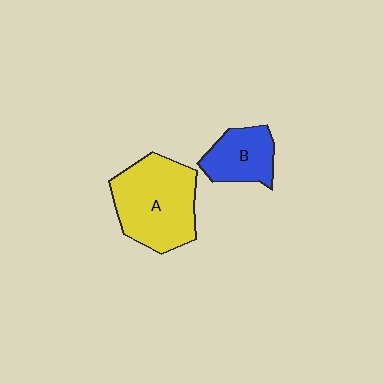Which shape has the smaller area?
Shape B (blue).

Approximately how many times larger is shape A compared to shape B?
Approximately 1.9 times.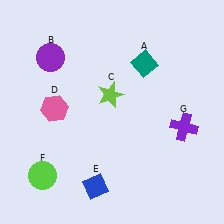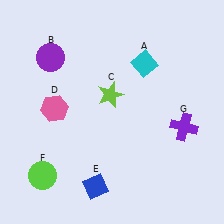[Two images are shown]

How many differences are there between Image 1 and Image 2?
There is 1 difference between the two images.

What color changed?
The diamond (A) changed from teal in Image 1 to cyan in Image 2.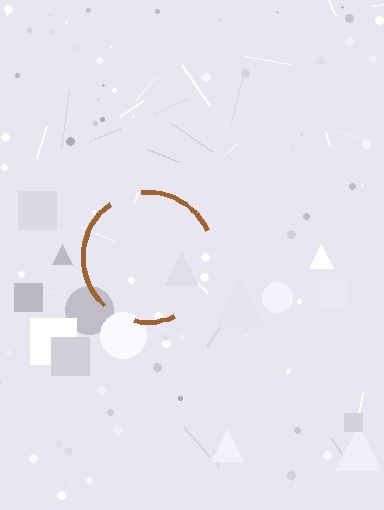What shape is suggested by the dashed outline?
The dashed outline suggests a circle.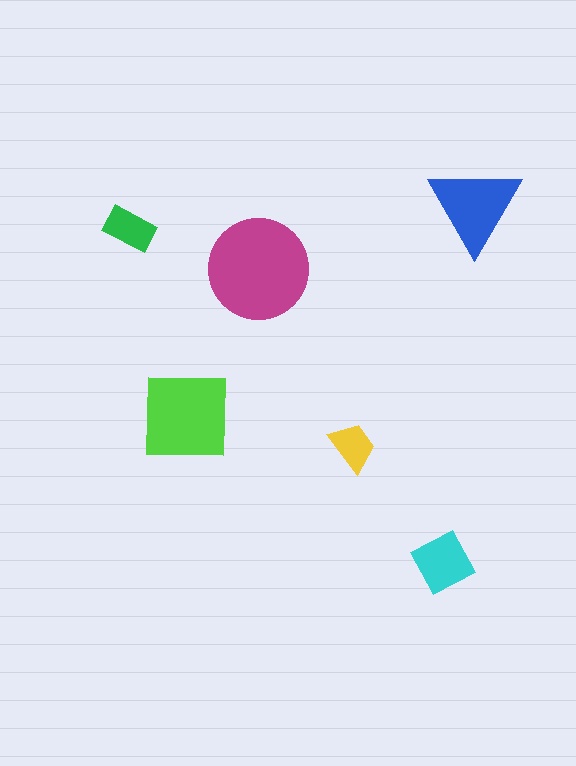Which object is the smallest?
The yellow trapezoid.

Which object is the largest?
The magenta circle.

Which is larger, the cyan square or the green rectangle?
The cyan square.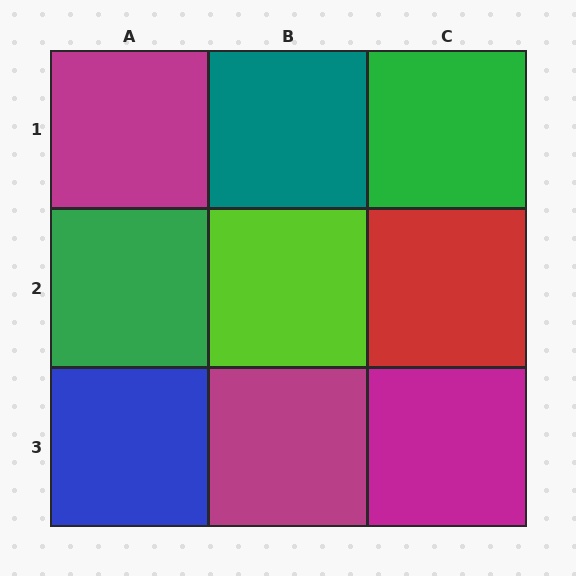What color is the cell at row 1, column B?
Teal.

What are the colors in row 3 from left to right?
Blue, magenta, magenta.